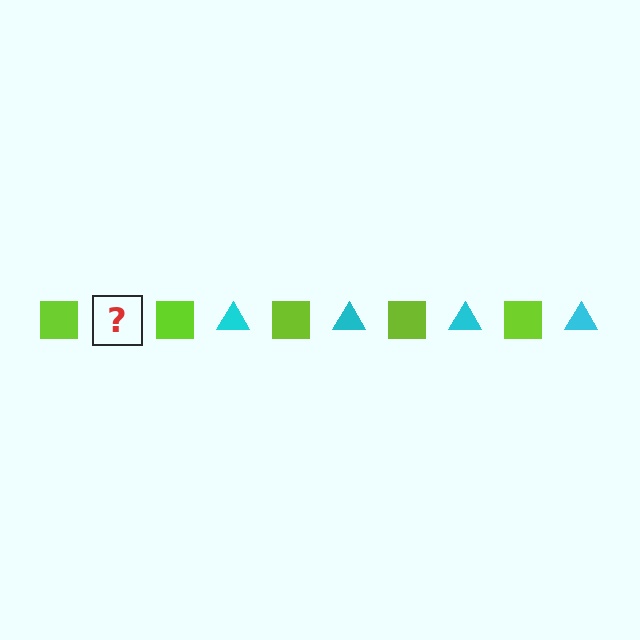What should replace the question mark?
The question mark should be replaced with a cyan triangle.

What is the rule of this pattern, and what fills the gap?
The rule is that the pattern alternates between lime square and cyan triangle. The gap should be filled with a cyan triangle.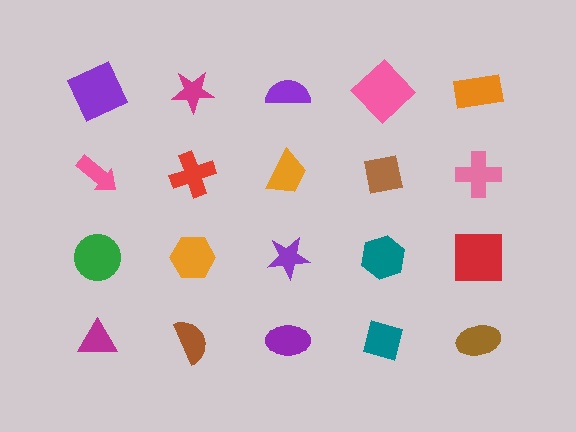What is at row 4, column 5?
A brown ellipse.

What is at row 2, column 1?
A pink arrow.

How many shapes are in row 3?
5 shapes.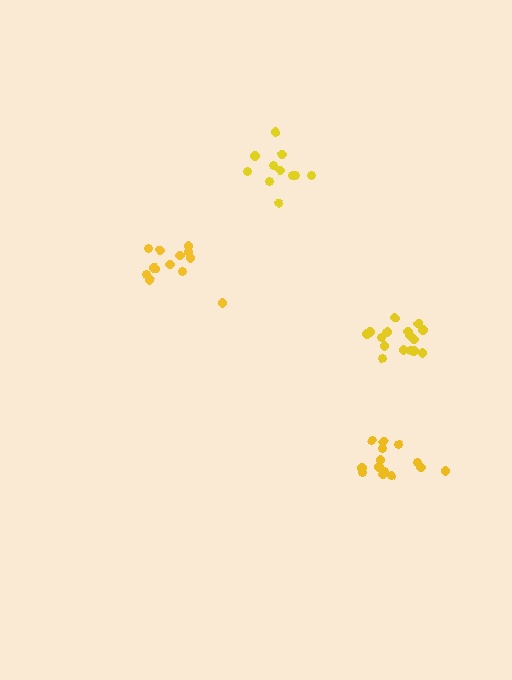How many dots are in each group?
Group 1: 13 dots, Group 2: 11 dots, Group 3: 14 dots, Group 4: 17 dots (55 total).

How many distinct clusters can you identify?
There are 4 distinct clusters.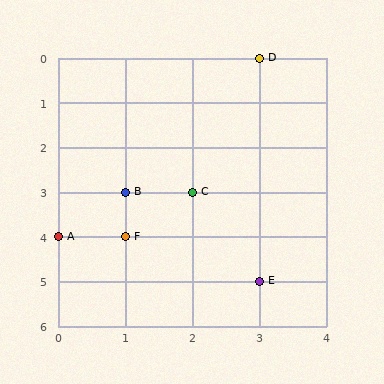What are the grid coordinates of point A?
Point A is at grid coordinates (0, 4).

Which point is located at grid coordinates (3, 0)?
Point D is at (3, 0).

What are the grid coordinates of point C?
Point C is at grid coordinates (2, 3).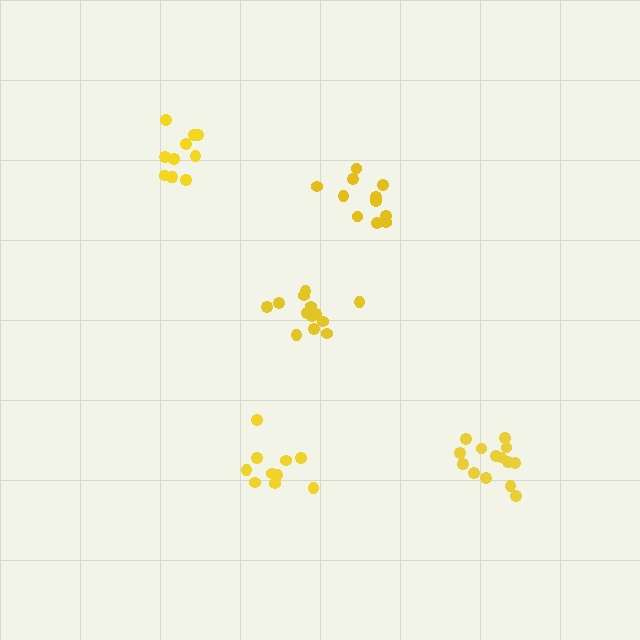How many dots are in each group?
Group 1: 14 dots, Group 2: 11 dots, Group 3: 14 dots, Group 4: 10 dots, Group 5: 11 dots (60 total).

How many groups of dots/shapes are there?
There are 5 groups.